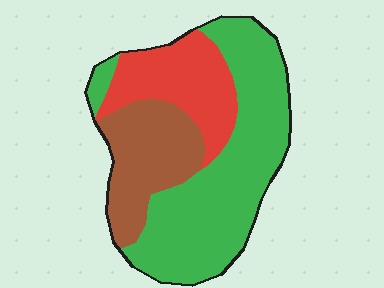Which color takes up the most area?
Green, at roughly 55%.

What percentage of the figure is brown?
Brown takes up about one quarter (1/4) of the figure.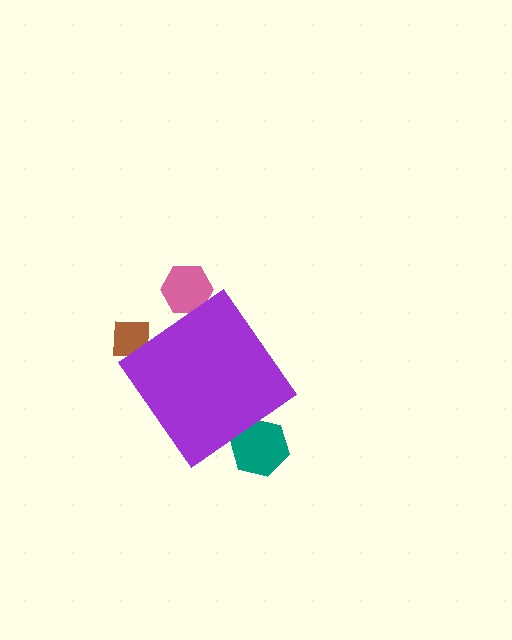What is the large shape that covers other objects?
A purple diamond.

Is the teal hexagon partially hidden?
Yes, the teal hexagon is partially hidden behind the purple diamond.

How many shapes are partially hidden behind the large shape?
3 shapes are partially hidden.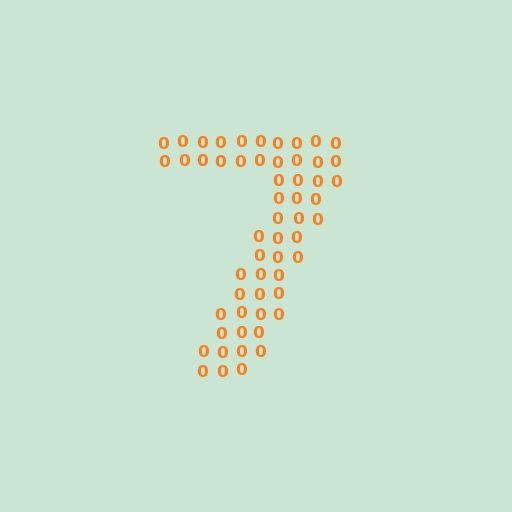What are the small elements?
The small elements are digit 0's.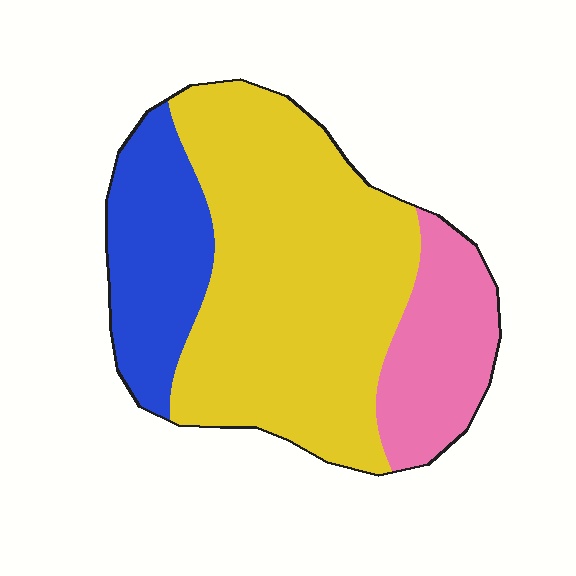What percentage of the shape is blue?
Blue takes up less than a quarter of the shape.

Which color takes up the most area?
Yellow, at roughly 60%.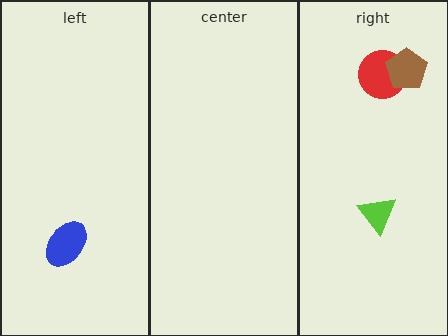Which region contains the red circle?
The right region.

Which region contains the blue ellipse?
The left region.